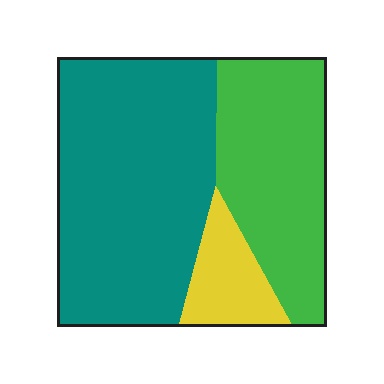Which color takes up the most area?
Teal, at roughly 55%.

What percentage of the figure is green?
Green takes up about one third (1/3) of the figure.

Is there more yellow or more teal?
Teal.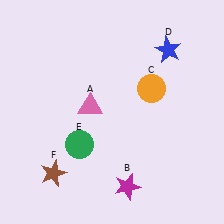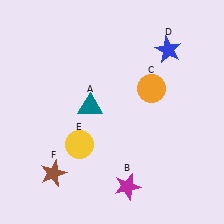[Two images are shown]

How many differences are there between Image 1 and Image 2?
There are 2 differences between the two images.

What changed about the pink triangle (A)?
In Image 1, A is pink. In Image 2, it changed to teal.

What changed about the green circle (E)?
In Image 1, E is green. In Image 2, it changed to yellow.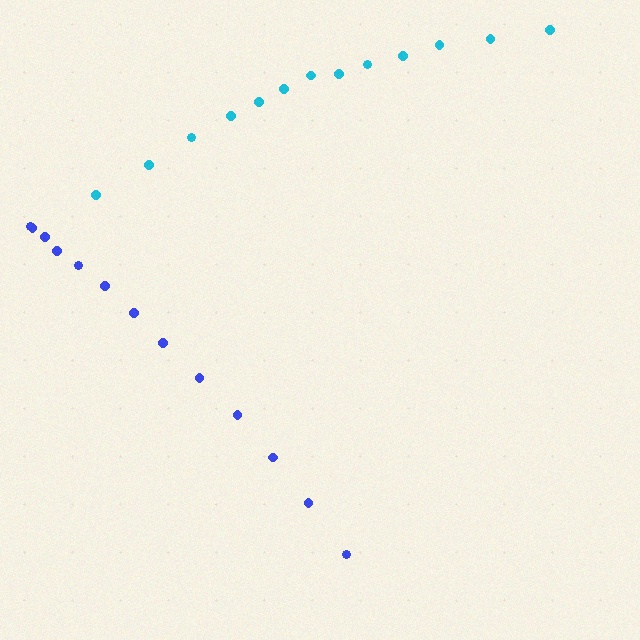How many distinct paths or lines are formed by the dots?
There are 2 distinct paths.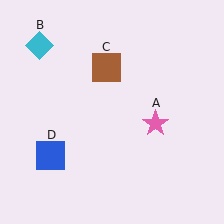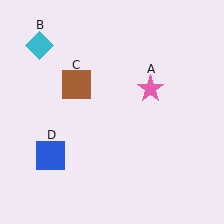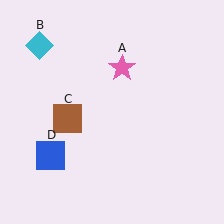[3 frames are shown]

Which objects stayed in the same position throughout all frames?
Cyan diamond (object B) and blue square (object D) remained stationary.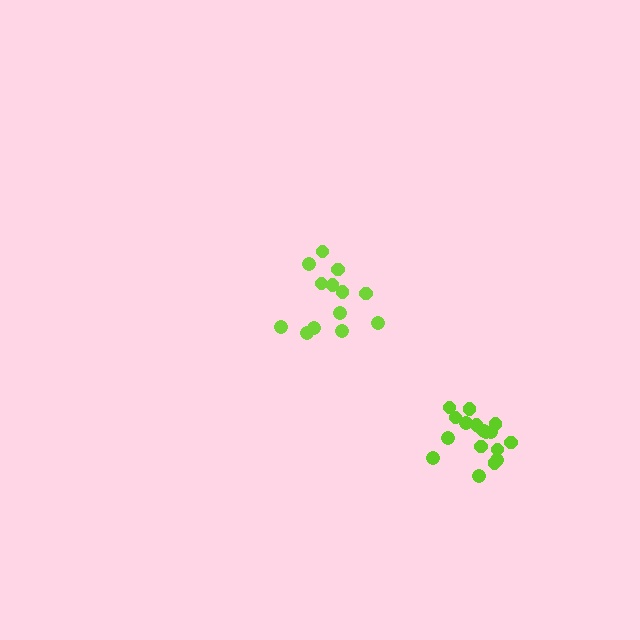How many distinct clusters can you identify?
There are 2 distinct clusters.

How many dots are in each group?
Group 1: 13 dots, Group 2: 17 dots (30 total).